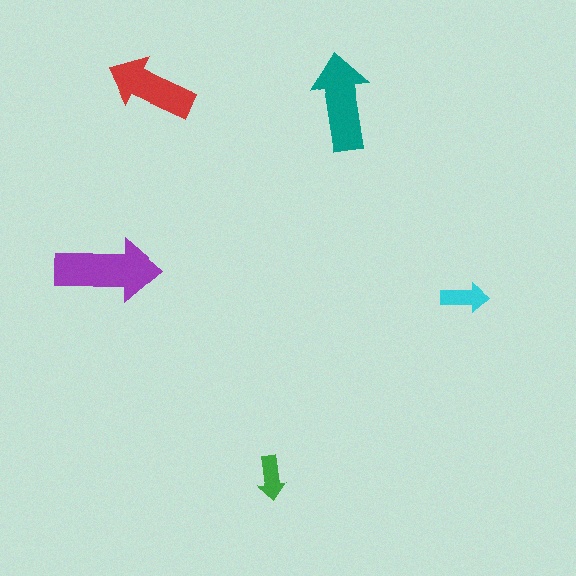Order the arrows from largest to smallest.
the purple one, the teal one, the red one, the cyan one, the green one.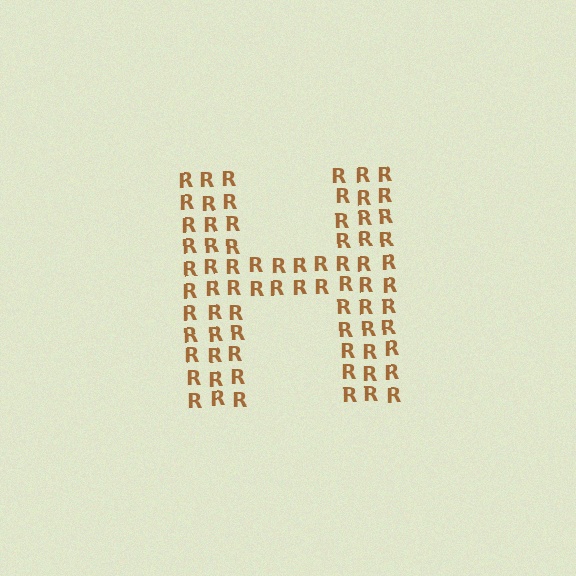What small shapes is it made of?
It is made of small letter R's.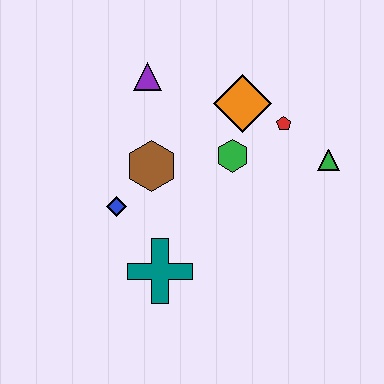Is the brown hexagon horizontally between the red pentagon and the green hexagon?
No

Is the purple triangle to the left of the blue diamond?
No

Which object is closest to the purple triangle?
The brown hexagon is closest to the purple triangle.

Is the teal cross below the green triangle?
Yes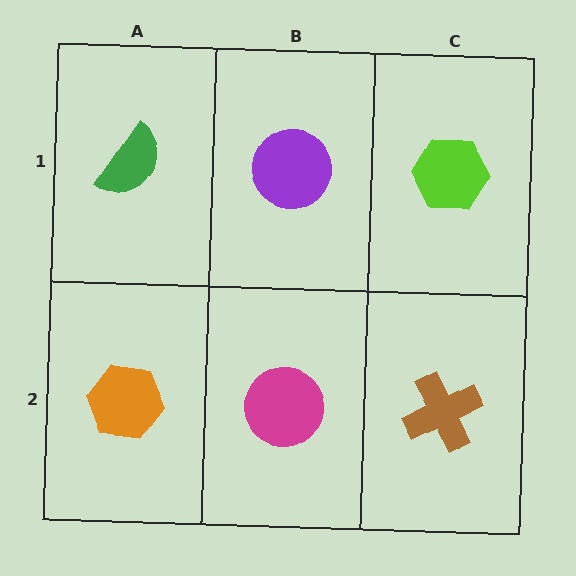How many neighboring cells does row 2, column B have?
3.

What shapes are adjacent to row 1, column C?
A brown cross (row 2, column C), a purple circle (row 1, column B).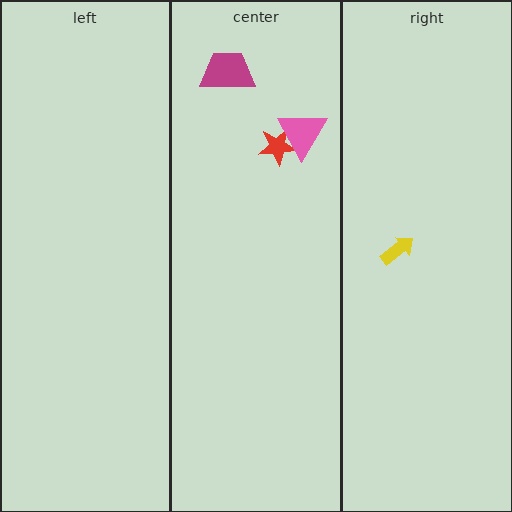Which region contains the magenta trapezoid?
The center region.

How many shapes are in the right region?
1.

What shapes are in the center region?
The red star, the magenta trapezoid, the pink triangle.